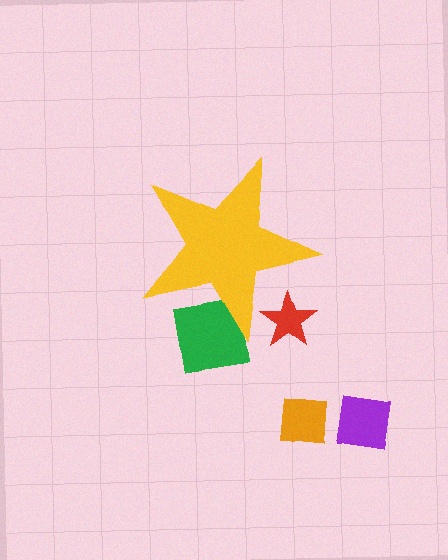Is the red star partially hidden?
Yes, the red star is partially hidden behind the yellow star.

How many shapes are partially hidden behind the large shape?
2 shapes are partially hidden.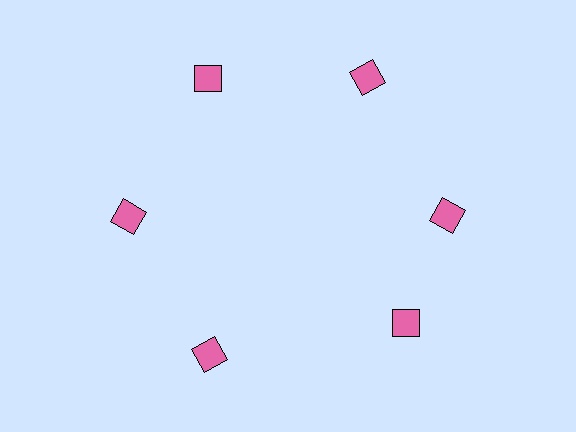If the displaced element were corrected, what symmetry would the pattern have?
It would have 6-fold rotational symmetry — the pattern would map onto itself every 60 degrees.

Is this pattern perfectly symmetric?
No. The 6 pink squares are arranged in a ring, but one element near the 5 o'clock position is rotated out of alignment along the ring, breaking the 6-fold rotational symmetry.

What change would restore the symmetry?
The symmetry would be restored by rotating it back into even spacing with its neighbors so that all 6 squares sit at equal angles and equal distance from the center.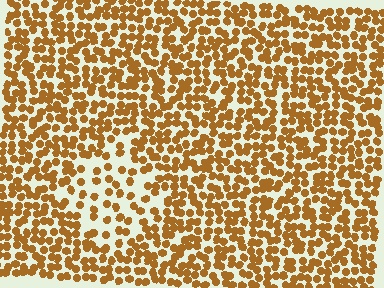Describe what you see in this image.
The image contains small brown elements arranged at two different densities. A diamond-shaped region is visible where the elements are less densely packed than the surrounding area.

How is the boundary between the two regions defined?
The boundary is defined by a change in element density (approximately 2.2x ratio). All elements are the same color, size, and shape.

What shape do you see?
I see a diamond.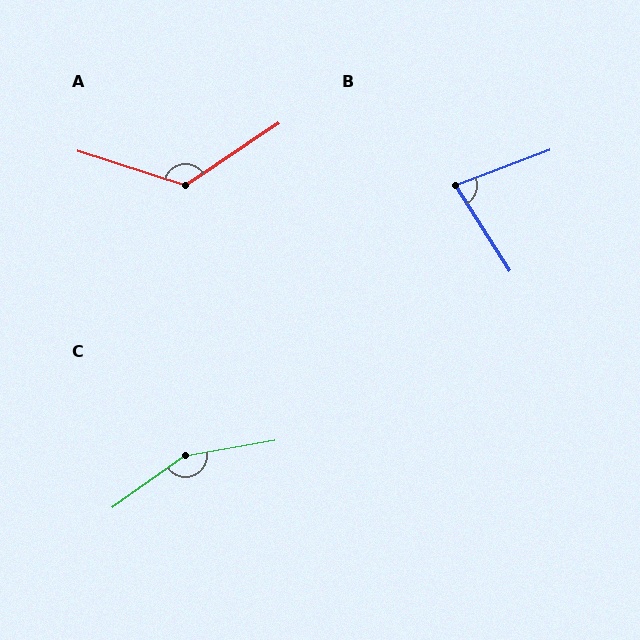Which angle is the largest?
C, at approximately 154 degrees.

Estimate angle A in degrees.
Approximately 129 degrees.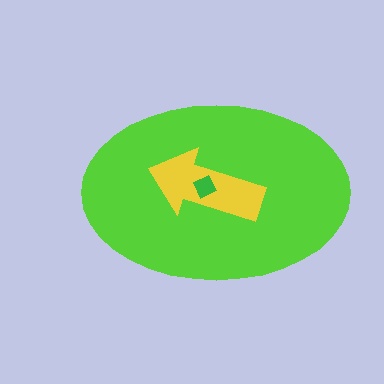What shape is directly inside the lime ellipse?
The yellow arrow.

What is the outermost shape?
The lime ellipse.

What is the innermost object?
The green diamond.